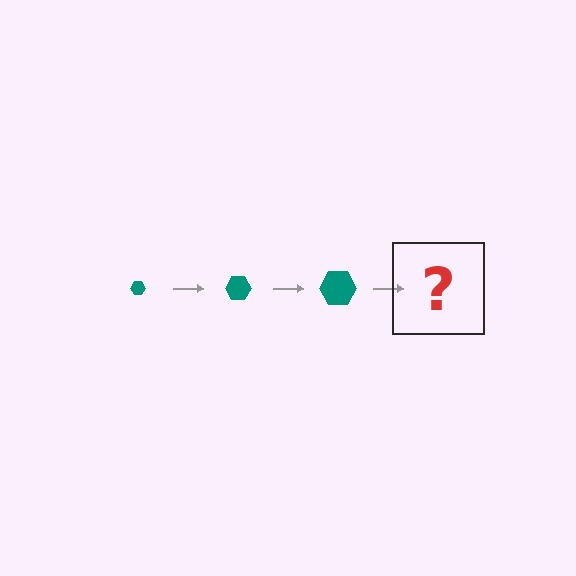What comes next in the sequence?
The next element should be a teal hexagon, larger than the previous one.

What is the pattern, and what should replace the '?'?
The pattern is that the hexagon gets progressively larger each step. The '?' should be a teal hexagon, larger than the previous one.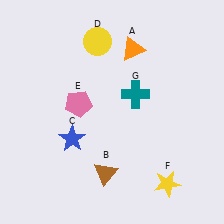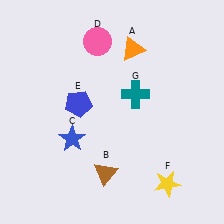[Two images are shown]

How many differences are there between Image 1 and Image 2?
There are 2 differences between the two images.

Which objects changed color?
D changed from yellow to pink. E changed from pink to blue.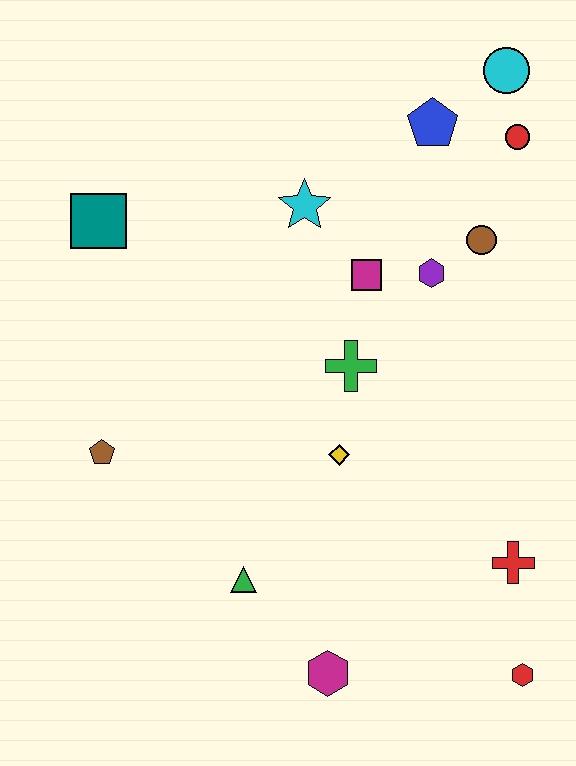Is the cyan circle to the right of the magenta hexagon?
Yes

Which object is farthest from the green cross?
The red hexagon is farthest from the green cross.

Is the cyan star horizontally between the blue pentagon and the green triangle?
Yes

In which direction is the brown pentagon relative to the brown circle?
The brown pentagon is to the left of the brown circle.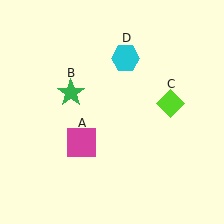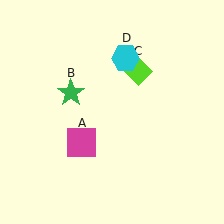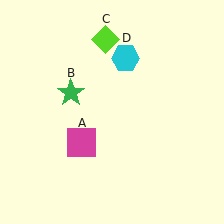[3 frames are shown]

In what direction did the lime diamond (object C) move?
The lime diamond (object C) moved up and to the left.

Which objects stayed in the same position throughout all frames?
Magenta square (object A) and green star (object B) and cyan hexagon (object D) remained stationary.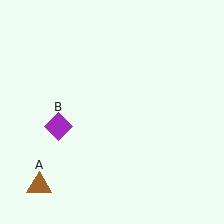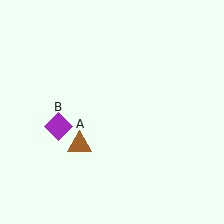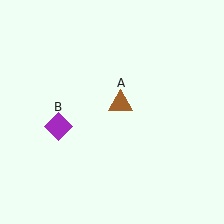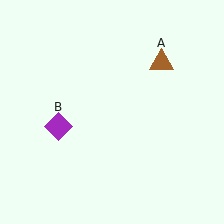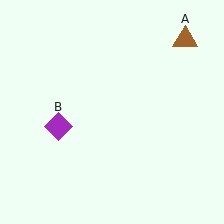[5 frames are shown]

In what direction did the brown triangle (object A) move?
The brown triangle (object A) moved up and to the right.